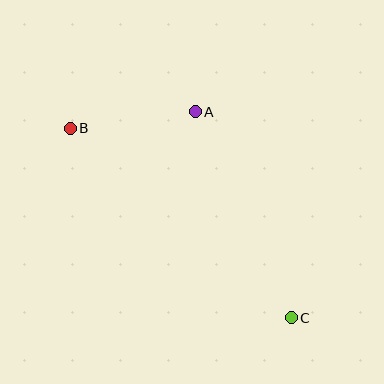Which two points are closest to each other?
Points A and B are closest to each other.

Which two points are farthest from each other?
Points B and C are farthest from each other.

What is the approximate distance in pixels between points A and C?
The distance between A and C is approximately 228 pixels.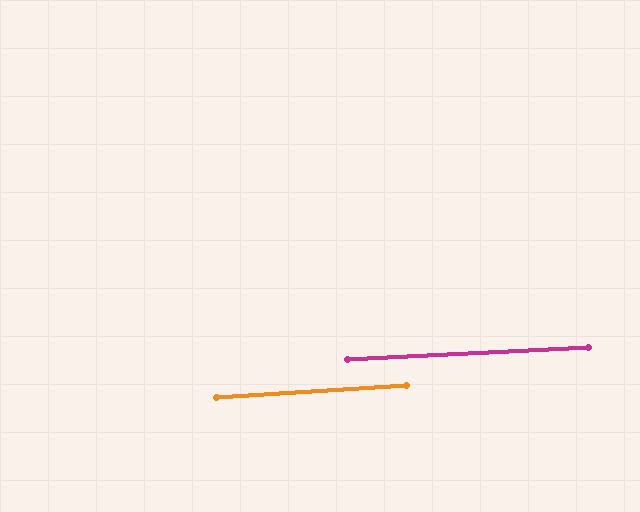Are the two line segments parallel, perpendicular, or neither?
Parallel — their directions differ by only 0.7°.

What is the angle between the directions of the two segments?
Approximately 1 degree.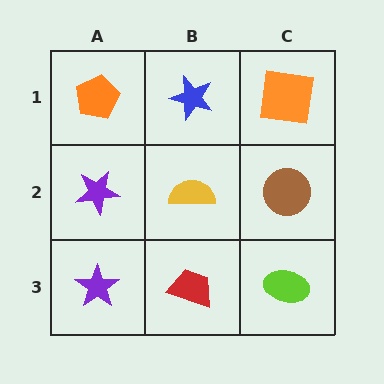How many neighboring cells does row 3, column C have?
2.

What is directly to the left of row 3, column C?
A red trapezoid.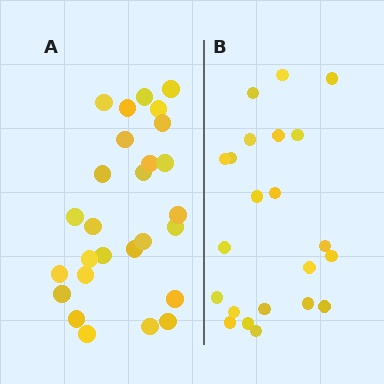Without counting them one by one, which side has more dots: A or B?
Region A (the left region) has more dots.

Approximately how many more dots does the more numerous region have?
Region A has about 5 more dots than region B.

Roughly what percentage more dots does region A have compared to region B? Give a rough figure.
About 25% more.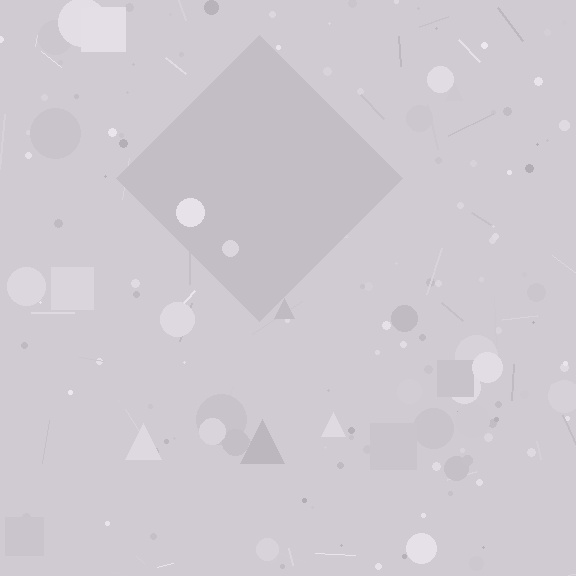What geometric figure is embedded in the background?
A diamond is embedded in the background.